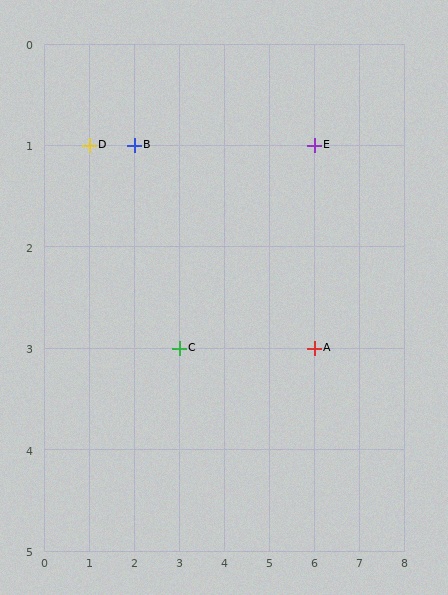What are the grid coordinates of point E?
Point E is at grid coordinates (6, 1).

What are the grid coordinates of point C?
Point C is at grid coordinates (3, 3).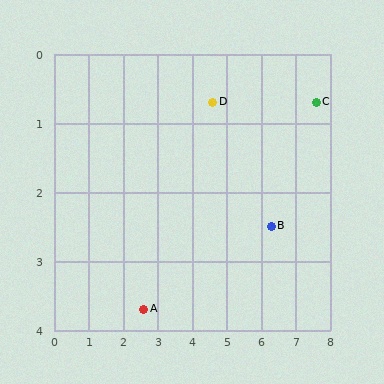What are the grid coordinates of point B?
Point B is at approximately (6.3, 2.5).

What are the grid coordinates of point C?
Point C is at approximately (7.6, 0.7).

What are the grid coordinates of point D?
Point D is at approximately (4.6, 0.7).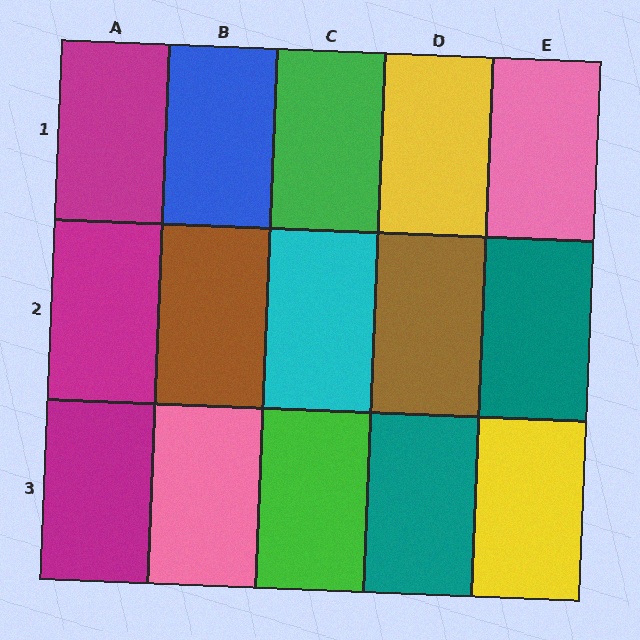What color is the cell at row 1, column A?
Magenta.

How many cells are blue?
1 cell is blue.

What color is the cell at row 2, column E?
Teal.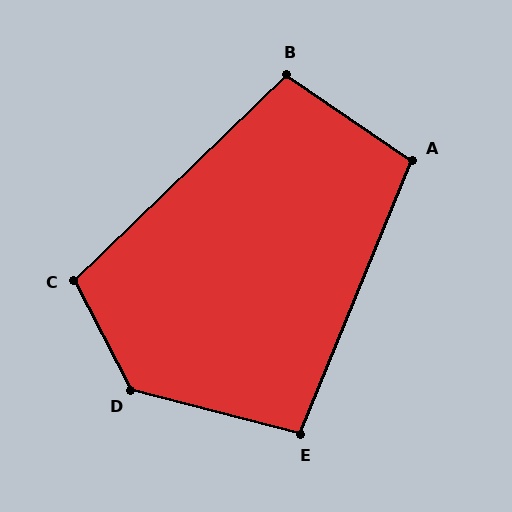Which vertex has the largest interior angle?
D, at approximately 132 degrees.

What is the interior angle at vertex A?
Approximately 102 degrees (obtuse).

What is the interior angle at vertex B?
Approximately 102 degrees (obtuse).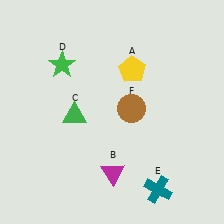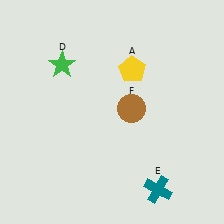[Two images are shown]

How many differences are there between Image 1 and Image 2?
There are 2 differences between the two images.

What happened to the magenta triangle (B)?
The magenta triangle (B) was removed in Image 2. It was in the bottom-right area of Image 1.